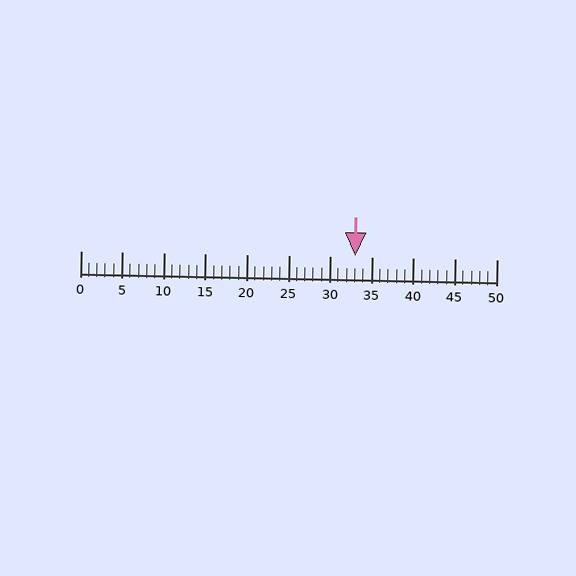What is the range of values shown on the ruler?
The ruler shows values from 0 to 50.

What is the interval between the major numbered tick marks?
The major tick marks are spaced 5 units apart.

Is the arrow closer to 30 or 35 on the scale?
The arrow is closer to 35.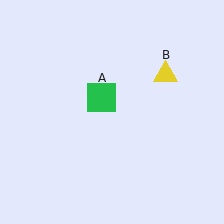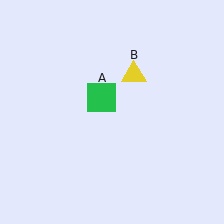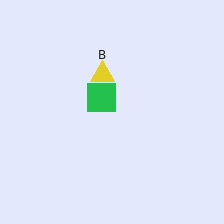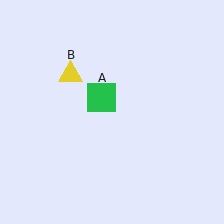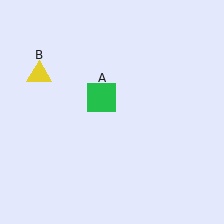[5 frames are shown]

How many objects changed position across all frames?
1 object changed position: yellow triangle (object B).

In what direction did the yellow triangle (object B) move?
The yellow triangle (object B) moved left.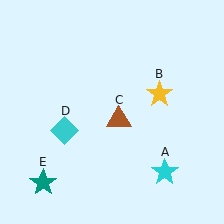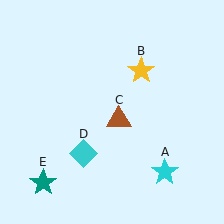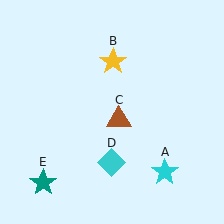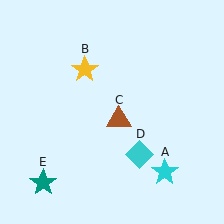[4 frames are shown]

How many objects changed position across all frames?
2 objects changed position: yellow star (object B), cyan diamond (object D).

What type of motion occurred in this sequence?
The yellow star (object B), cyan diamond (object D) rotated counterclockwise around the center of the scene.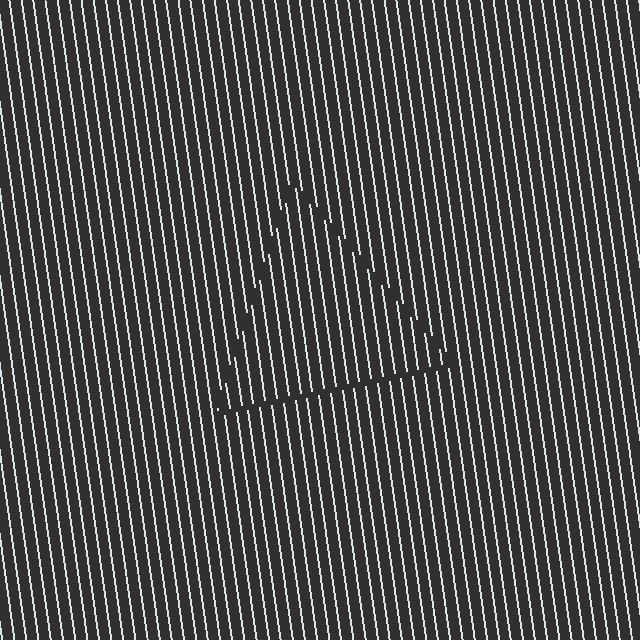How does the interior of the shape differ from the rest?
The interior of the shape contains the same grating, shifted by half a period — the contour is defined by the phase discontinuity where line-ends from the inner and outer gratings abut.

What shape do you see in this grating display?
An illusory triangle. The interior of the shape contains the same grating, shifted by half a period — the contour is defined by the phase discontinuity where line-ends from the inner and outer gratings abut.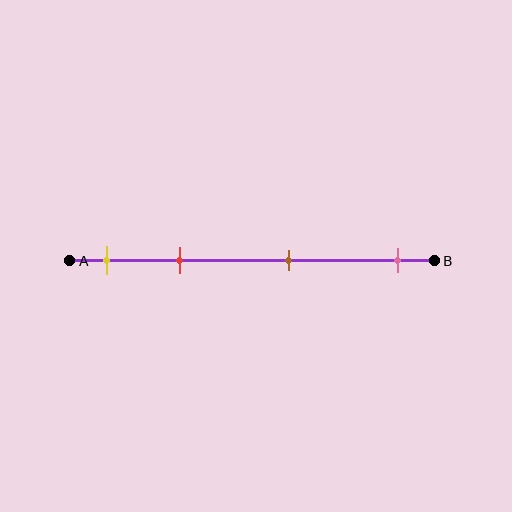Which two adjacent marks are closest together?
The yellow and red marks are the closest adjacent pair.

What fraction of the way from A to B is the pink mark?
The pink mark is approximately 90% (0.9) of the way from A to B.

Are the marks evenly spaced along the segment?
No, the marks are not evenly spaced.